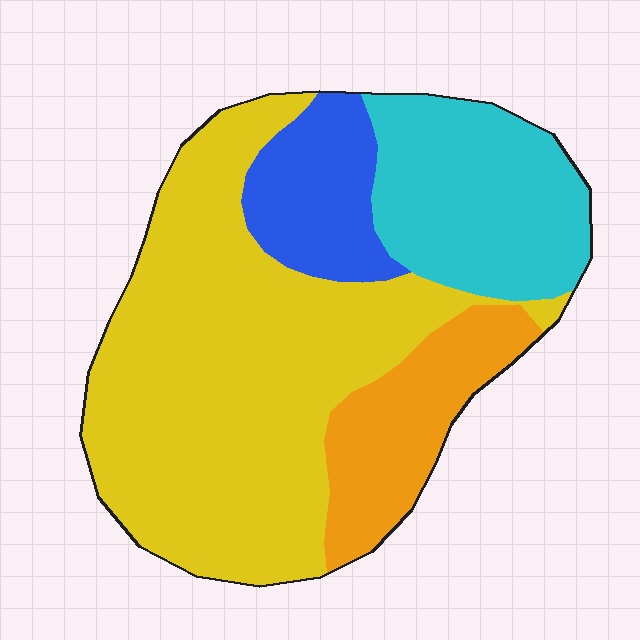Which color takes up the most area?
Yellow, at roughly 55%.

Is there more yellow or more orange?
Yellow.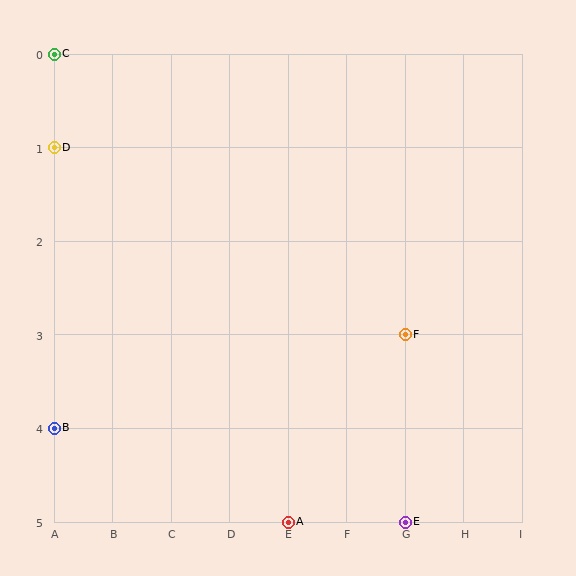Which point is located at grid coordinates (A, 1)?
Point D is at (A, 1).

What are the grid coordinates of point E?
Point E is at grid coordinates (G, 5).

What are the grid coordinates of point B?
Point B is at grid coordinates (A, 4).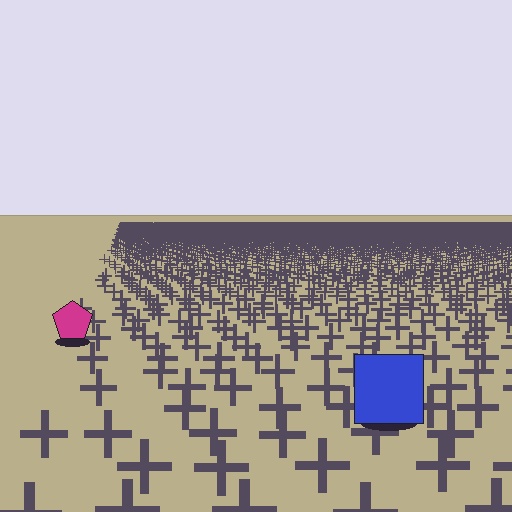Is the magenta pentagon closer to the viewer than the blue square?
No. The blue square is closer — you can tell from the texture gradient: the ground texture is coarser near it.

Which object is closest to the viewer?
The blue square is closest. The texture marks near it are larger and more spread out.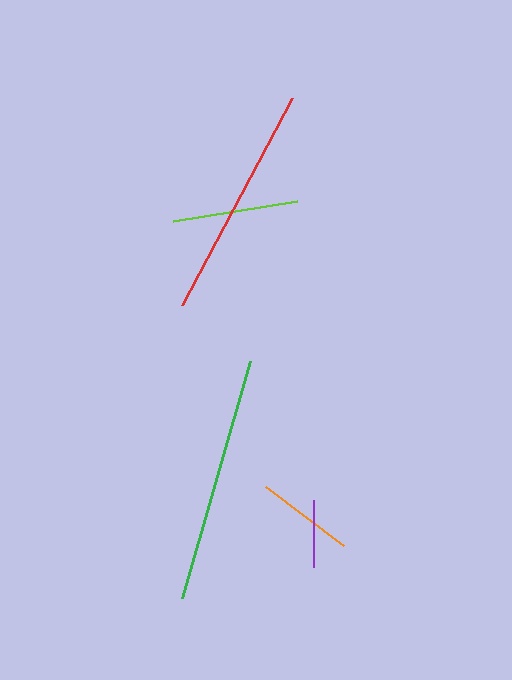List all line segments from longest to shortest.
From longest to shortest: green, red, lime, orange, purple.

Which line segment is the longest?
The green line is the longest at approximately 246 pixels.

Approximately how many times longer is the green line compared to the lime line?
The green line is approximately 2.0 times the length of the lime line.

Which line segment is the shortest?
The purple line is the shortest at approximately 67 pixels.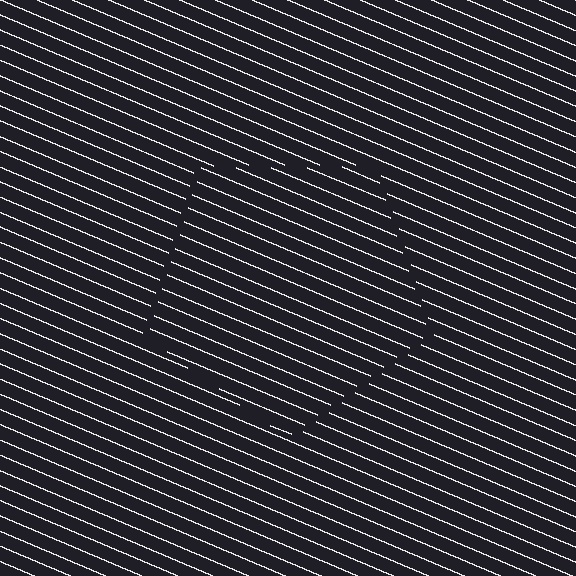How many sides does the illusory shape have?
5 sides — the line-ends trace a pentagon.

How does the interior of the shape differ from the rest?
The interior of the shape contains the same grating, shifted by half a period — the contour is defined by the phase discontinuity where line-ends from the inner and outer gratings abut.